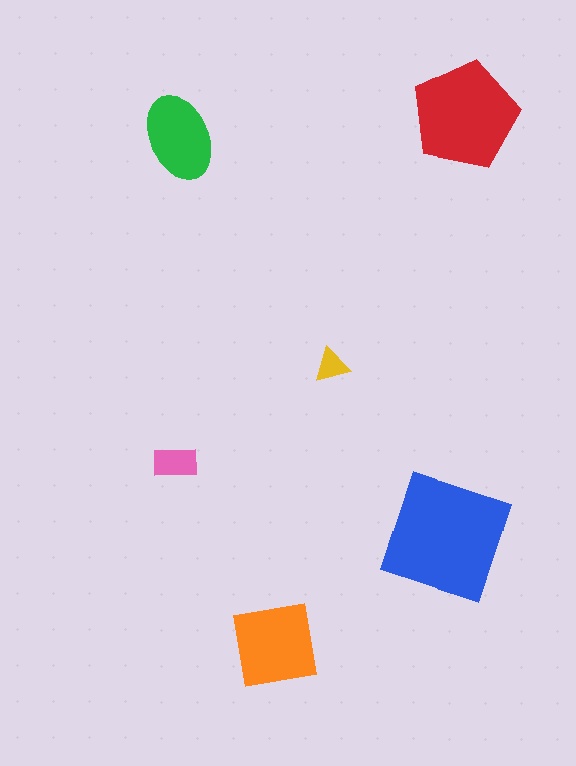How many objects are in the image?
There are 6 objects in the image.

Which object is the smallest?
The yellow triangle.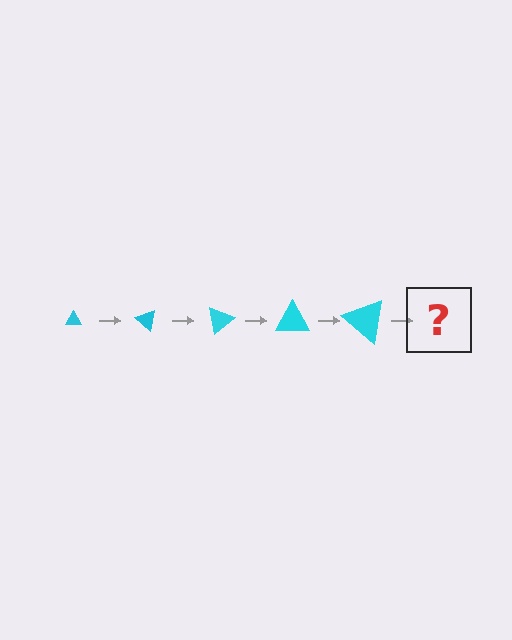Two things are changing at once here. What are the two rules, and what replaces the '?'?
The two rules are that the triangle grows larger each step and it rotates 40 degrees each step. The '?' should be a triangle, larger than the previous one and rotated 200 degrees from the start.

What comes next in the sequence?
The next element should be a triangle, larger than the previous one and rotated 200 degrees from the start.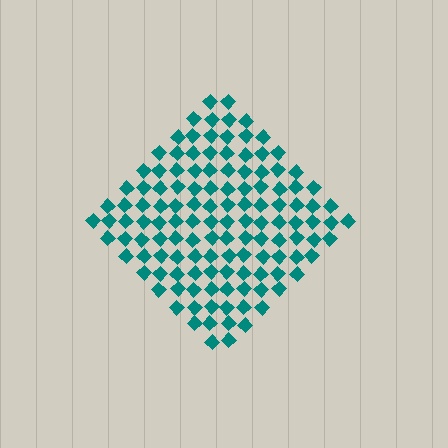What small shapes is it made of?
It is made of small diamonds.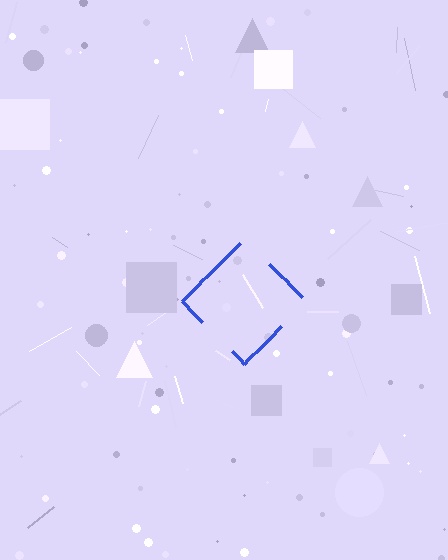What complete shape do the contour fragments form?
The contour fragments form a diamond.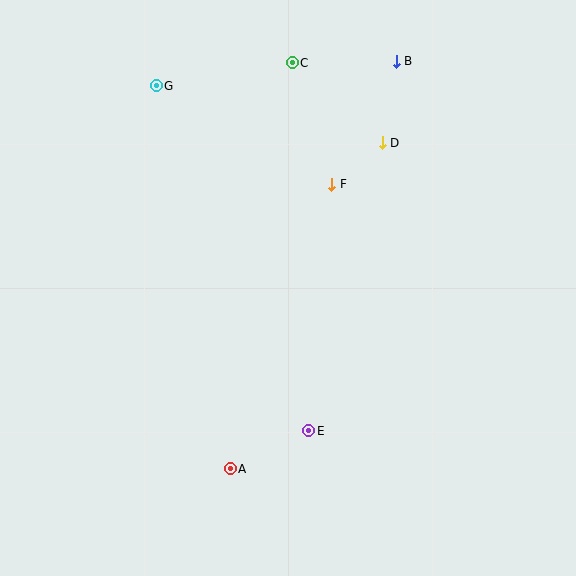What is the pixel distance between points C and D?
The distance between C and D is 121 pixels.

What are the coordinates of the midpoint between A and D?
The midpoint between A and D is at (306, 306).